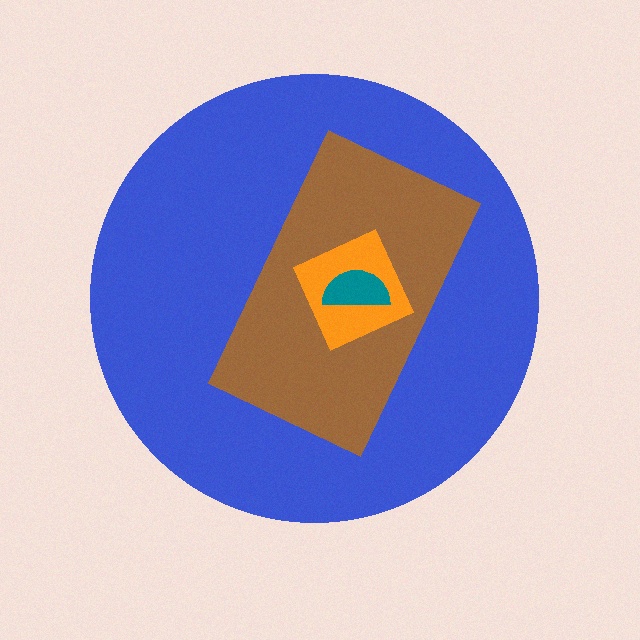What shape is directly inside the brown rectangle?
The orange diamond.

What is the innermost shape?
The teal semicircle.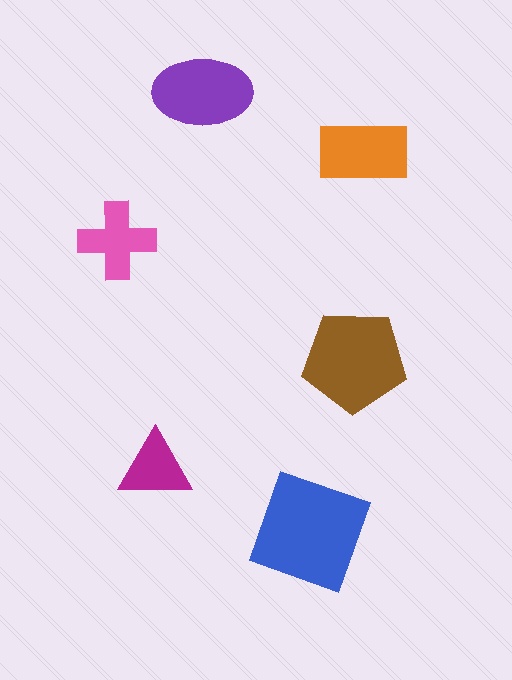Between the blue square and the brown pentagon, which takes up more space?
The blue square.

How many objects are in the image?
There are 6 objects in the image.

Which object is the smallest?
The magenta triangle.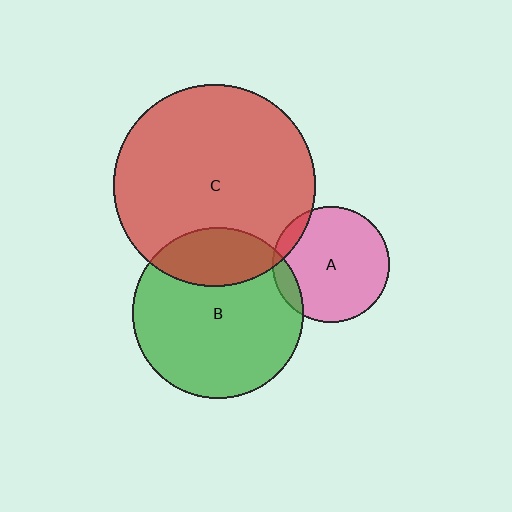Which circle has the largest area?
Circle C (red).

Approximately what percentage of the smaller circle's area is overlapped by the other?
Approximately 10%.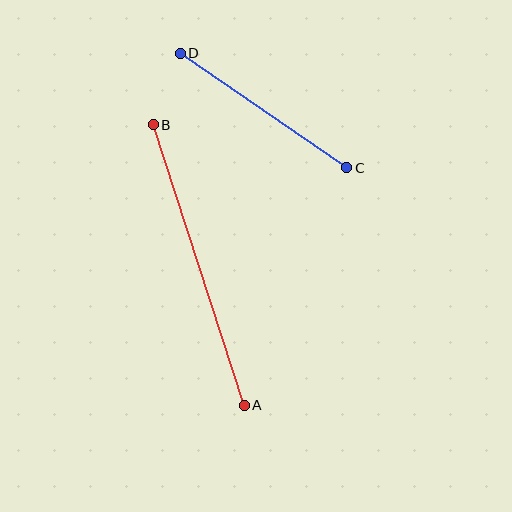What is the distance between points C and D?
The distance is approximately 202 pixels.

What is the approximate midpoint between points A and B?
The midpoint is at approximately (199, 265) pixels.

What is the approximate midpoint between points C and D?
The midpoint is at approximately (263, 111) pixels.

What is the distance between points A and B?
The distance is approximately 295 pixels.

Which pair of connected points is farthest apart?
Points A and B are farthest apart.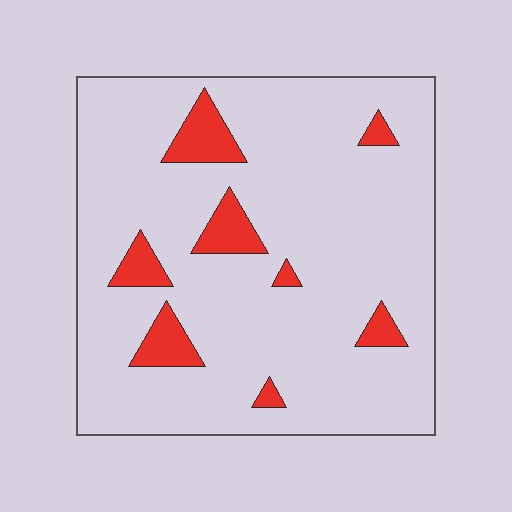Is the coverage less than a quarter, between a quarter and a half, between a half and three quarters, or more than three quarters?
Less than a quarter.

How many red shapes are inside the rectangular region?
8.